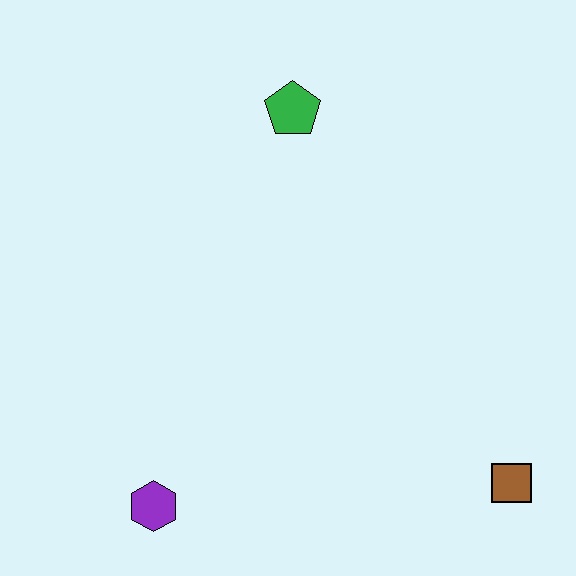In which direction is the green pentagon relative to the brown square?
The green pentagon is above the brown square.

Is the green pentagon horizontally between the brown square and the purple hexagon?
Yes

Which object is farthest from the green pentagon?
The brown square is farthest from the green pentagon.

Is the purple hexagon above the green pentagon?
No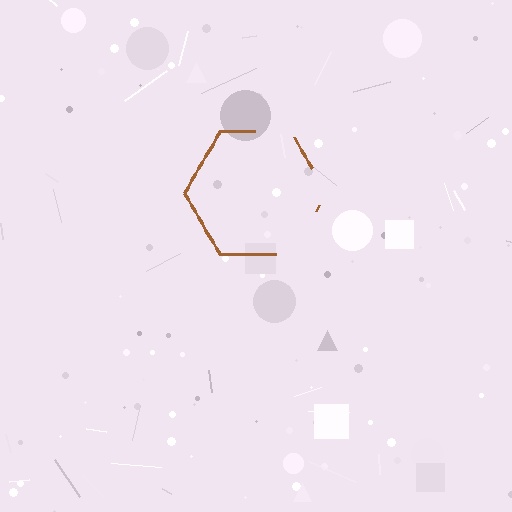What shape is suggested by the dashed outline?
The dashed outline suggests a hexagon.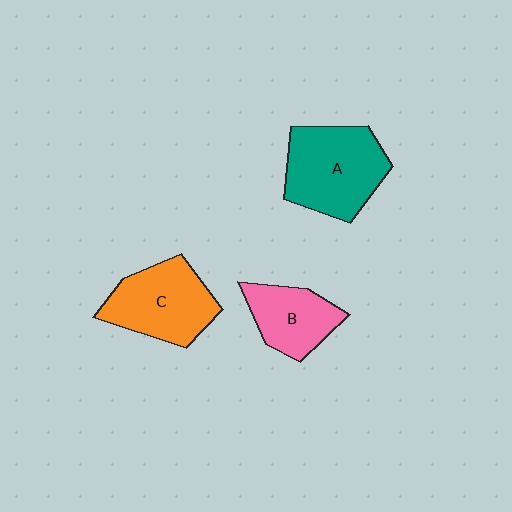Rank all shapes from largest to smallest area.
From largest to smallest: A (teal), C (orange), B (pink).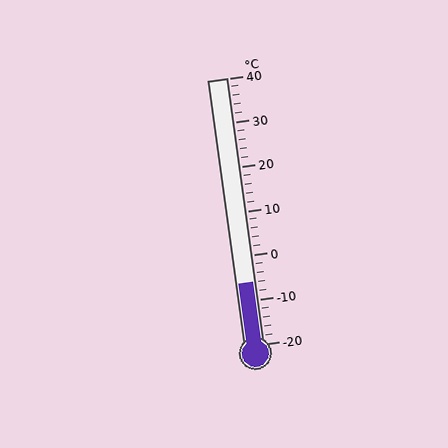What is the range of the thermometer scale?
The thermometer scale ranges from -20°C to 40°C.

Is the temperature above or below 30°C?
The temperature is below 30°C.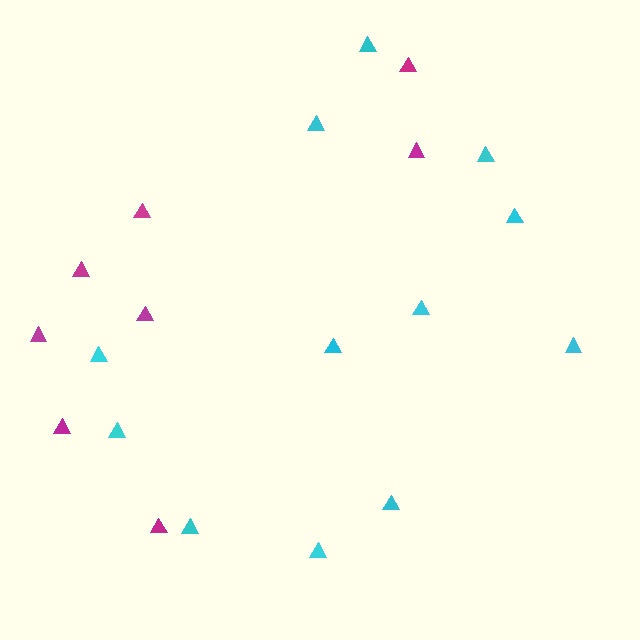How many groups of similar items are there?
There are 2 groups: one group of magenta triangles (8) and one group of cyan triangles (12).